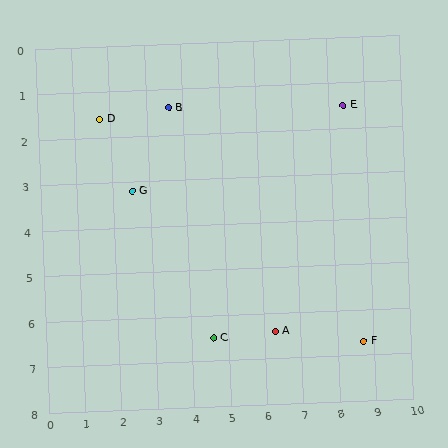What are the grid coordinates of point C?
Point C is at approximately (4.6, 6.5).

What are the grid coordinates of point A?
Point A is at approximately (6.3, 6.4).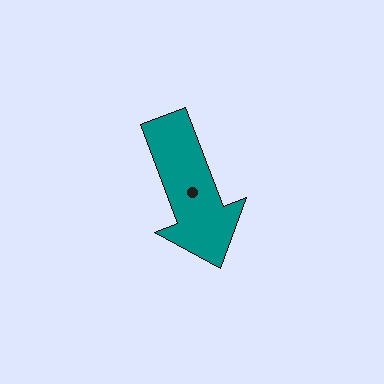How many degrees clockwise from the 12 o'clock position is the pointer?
Approximately 159 degrees.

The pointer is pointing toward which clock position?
Roughly 5 o'clock.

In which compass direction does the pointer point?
South.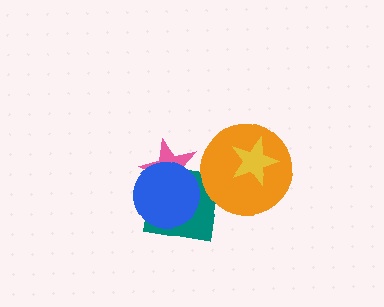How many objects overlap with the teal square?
3 objects overlap with the teal square.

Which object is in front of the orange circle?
The yellow star is in front of the orange circle.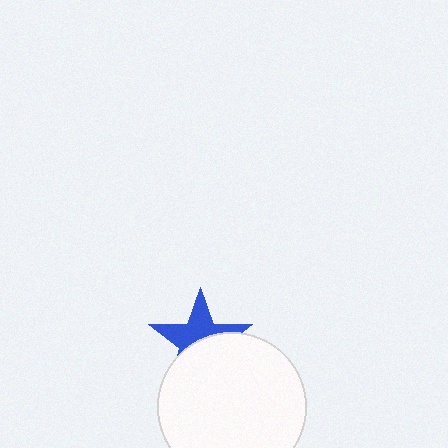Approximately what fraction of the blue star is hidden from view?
Roughly 50% of the blue star is hidden behind the white circle.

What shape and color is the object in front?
The object in front is a white circle.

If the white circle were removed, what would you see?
You would see the complete blue star.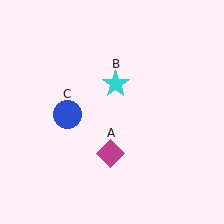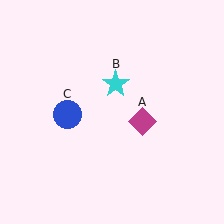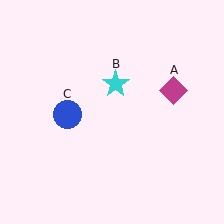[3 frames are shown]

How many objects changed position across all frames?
1 object changed position: magenta diamond (object A).